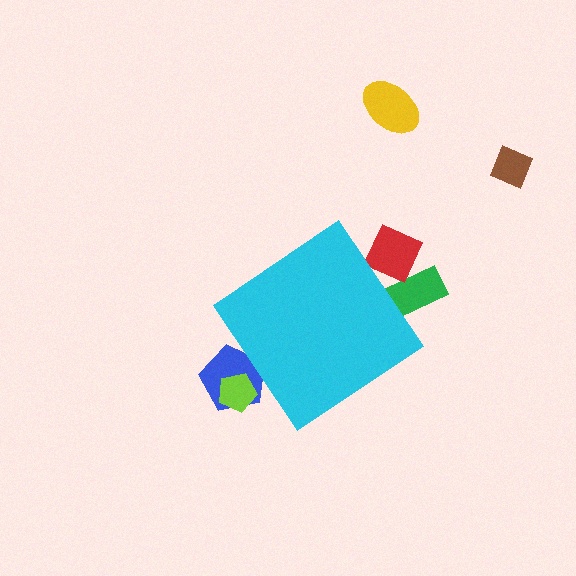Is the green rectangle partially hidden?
Yes, the green rectangle is partially hidden behind the cyan diamond.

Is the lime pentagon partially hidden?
Yes, the lime pentagon is partially hidden behind the cyan diamond.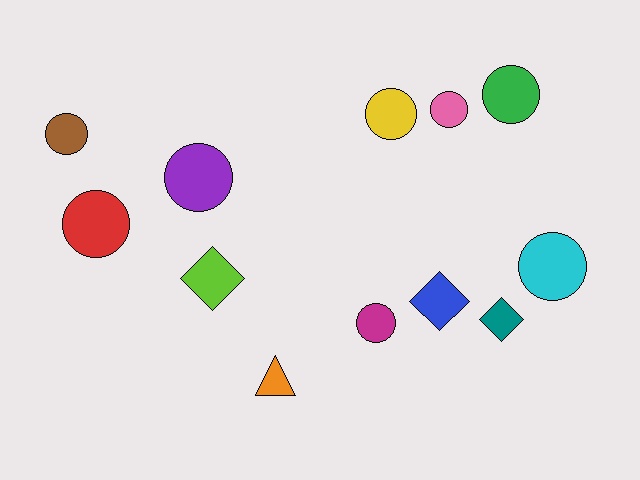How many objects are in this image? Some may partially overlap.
There are 12 objects.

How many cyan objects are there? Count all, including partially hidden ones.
There is 1 cyan object.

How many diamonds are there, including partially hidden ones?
There are 3 diamonds.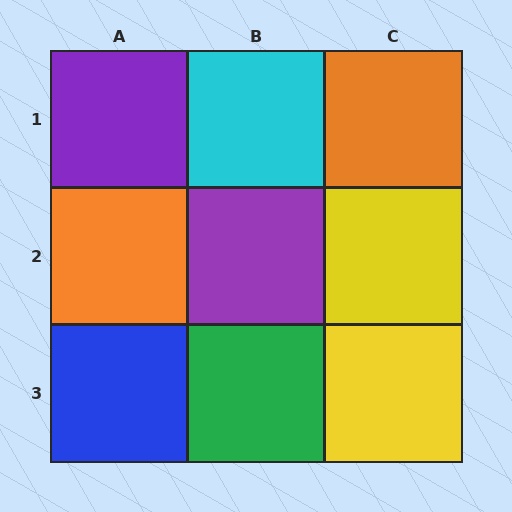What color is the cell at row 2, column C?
Yellow.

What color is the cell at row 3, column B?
Green.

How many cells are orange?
2 cells are orange.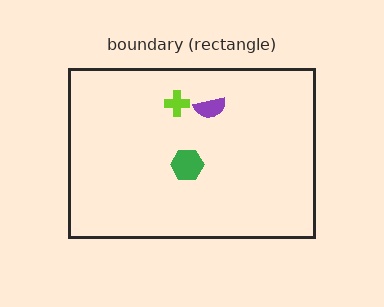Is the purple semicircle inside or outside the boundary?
Inside.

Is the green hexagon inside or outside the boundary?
Inside.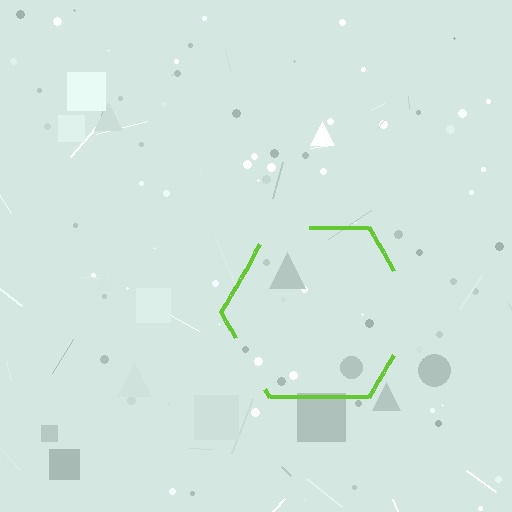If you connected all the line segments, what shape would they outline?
They would outline a hexagon.